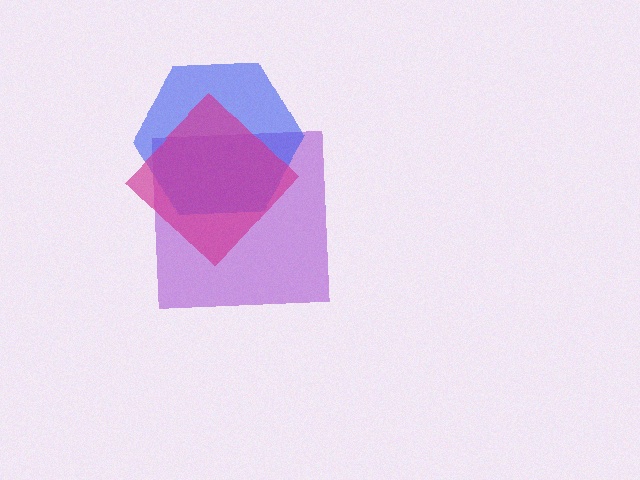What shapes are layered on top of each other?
The layered shapes are: a purple square, a blue hexagon, a magenta diamond.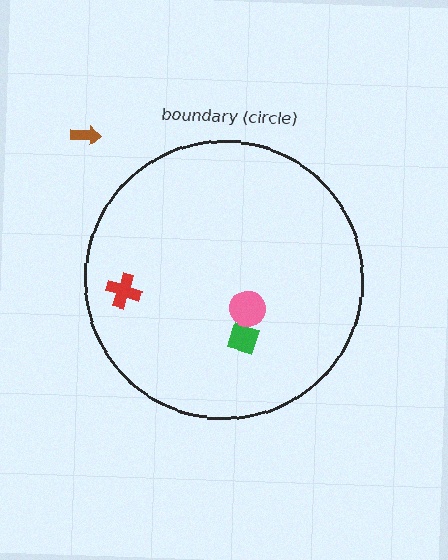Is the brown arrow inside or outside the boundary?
Outside.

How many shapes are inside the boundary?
3 inside, 1 outside.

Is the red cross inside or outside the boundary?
Inside.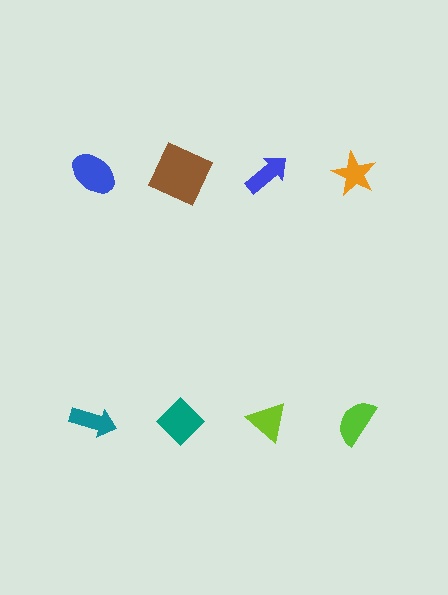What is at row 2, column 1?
A teal arrow.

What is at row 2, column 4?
A lime semicircle.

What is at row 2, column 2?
A teal diamond.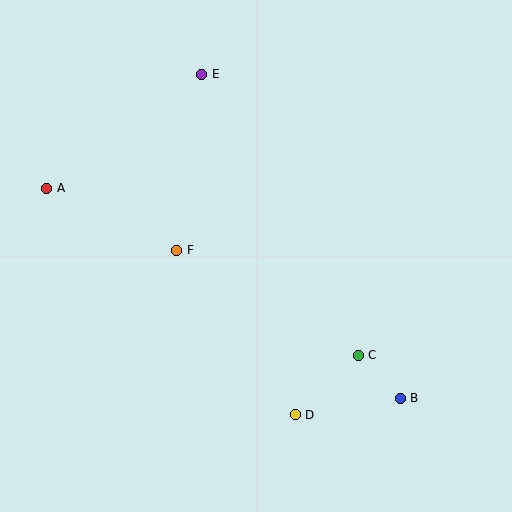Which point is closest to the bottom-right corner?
Point B is closest to the bottom-right corner.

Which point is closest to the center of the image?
Point F at (177, 250) is closest to the center.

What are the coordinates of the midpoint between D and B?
The midpoint between D and B is at (348, 406).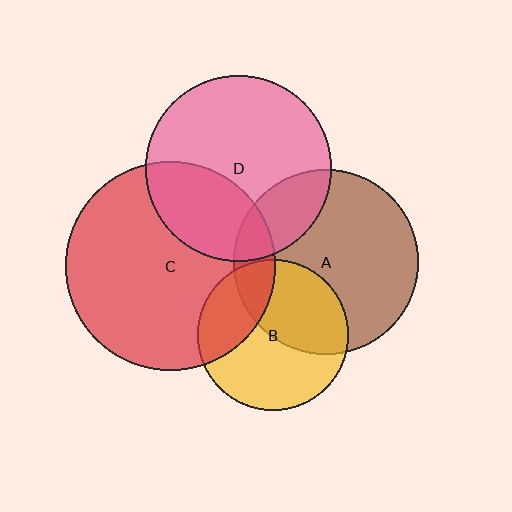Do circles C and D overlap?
Yes.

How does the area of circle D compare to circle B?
Approximately 1.5 times.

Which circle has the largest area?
Circle C (red).